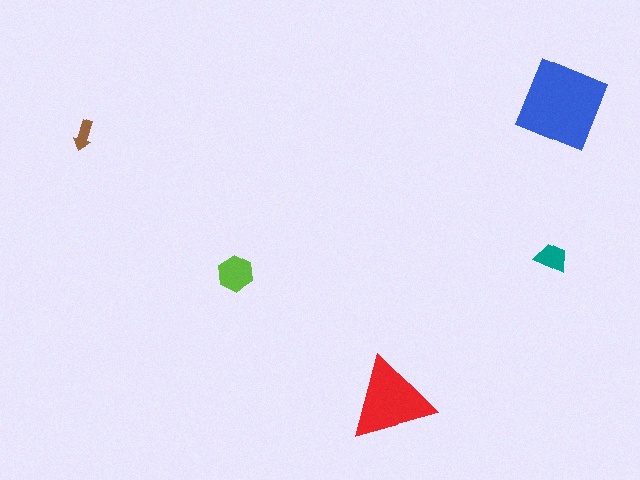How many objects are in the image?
There are 5 objects in the image.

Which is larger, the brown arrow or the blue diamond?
The blue diamond.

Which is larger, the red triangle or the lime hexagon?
The red triangle.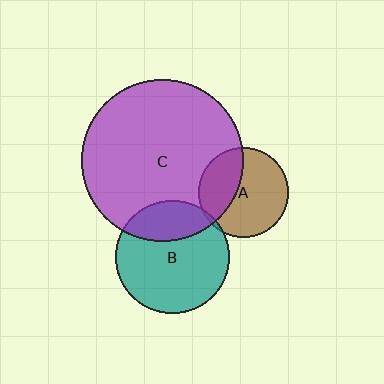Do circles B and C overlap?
Yes.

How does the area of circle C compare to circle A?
Approximately 3.2 times.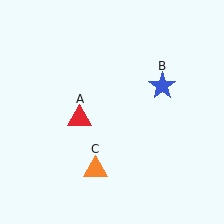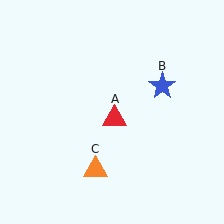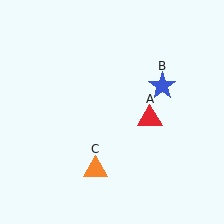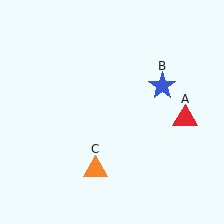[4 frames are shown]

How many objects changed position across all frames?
1 object changed position: red triangle (object A).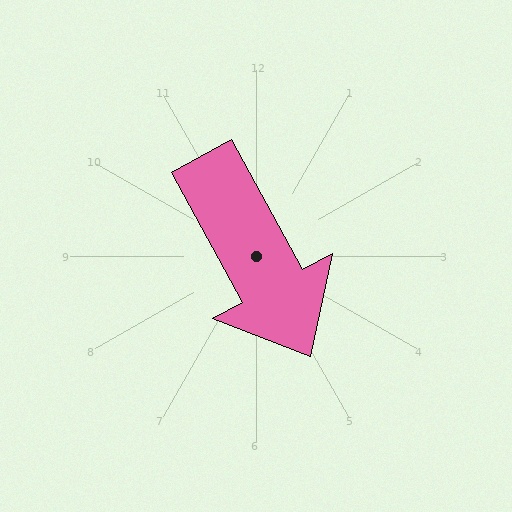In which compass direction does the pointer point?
Southeast.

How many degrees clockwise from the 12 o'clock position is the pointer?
Approximately 151 degrees.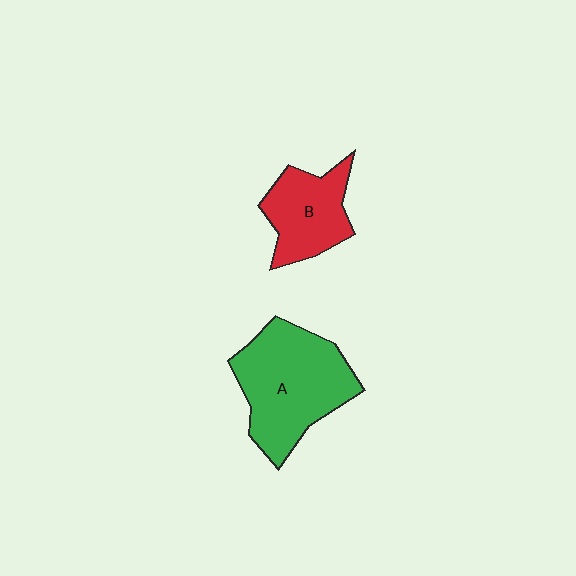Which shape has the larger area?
Shape A (green).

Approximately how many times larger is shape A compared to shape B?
Approximately 1.7 times.